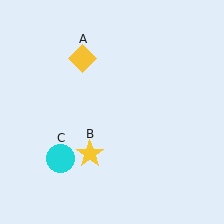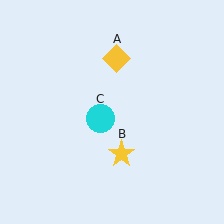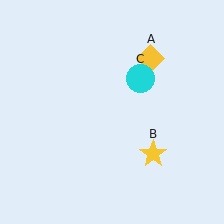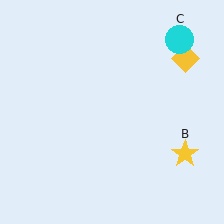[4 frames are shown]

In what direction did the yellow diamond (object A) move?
The yellow diamond (object A) moved right.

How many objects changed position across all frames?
3 objects changed position: yellow diamond (object A), yellow star (object B), cyan circle (object C).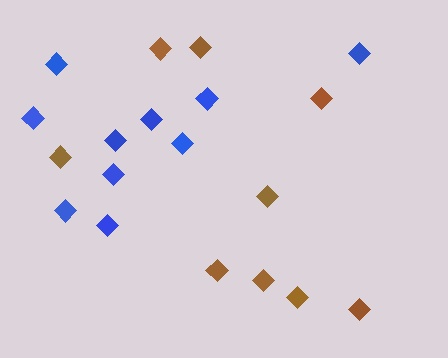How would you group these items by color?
There are 2 groups: one group of brown diamonds (9) and one group of blue diamonds (10).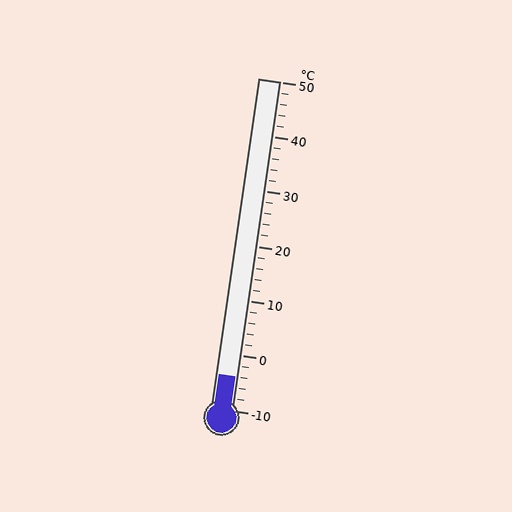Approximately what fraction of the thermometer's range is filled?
The thermometer is filled to approximately 10% of its range.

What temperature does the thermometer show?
The thermometer shows approximately -4°C.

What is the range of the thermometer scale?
The thermometer scale ranges from -10°C to 50°C.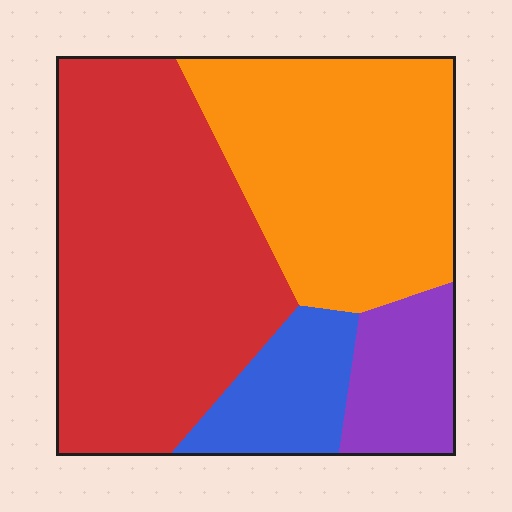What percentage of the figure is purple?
Purple takes up about one tenth (1/10) of the figure.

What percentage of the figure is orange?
Orange covers about 35% of the figure.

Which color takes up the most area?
Red, at roughly 45%.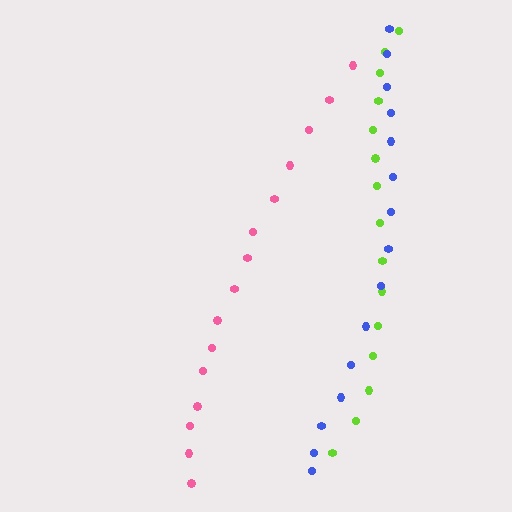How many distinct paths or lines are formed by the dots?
There are 3 distinct paths.